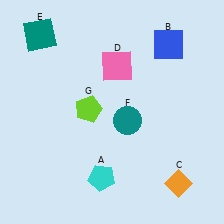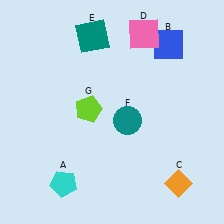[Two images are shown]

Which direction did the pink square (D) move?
The pink square (D) moved up.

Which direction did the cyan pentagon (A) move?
The cyan pentagon (A) moved left.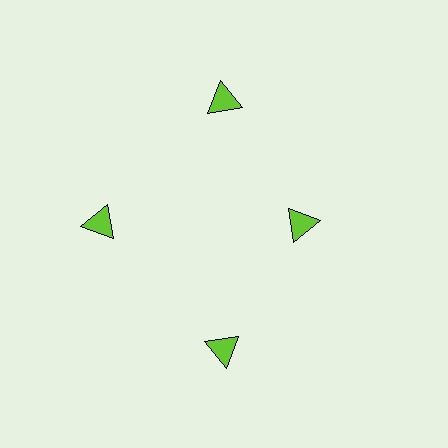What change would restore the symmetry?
The symmetry would be restored by moving it outward, back onto the ring so that all 4 triangles sit at equal angles and equal distance from the center.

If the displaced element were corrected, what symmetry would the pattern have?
It would have 4-fold rotational symmetry — the pattern would map onto itself every 90 degrees.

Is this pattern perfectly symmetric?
No. The 4 lime triangles are arranged in a ring, but one element near the 3 o'clock position is pulled inward toward the center, breaking the 4-fold rotational symmetry.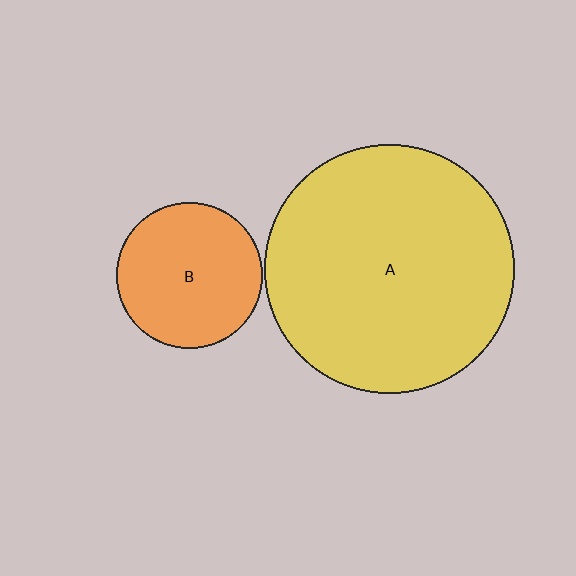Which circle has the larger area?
Circle A (yellow).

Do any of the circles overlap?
No, none of the circles overlap.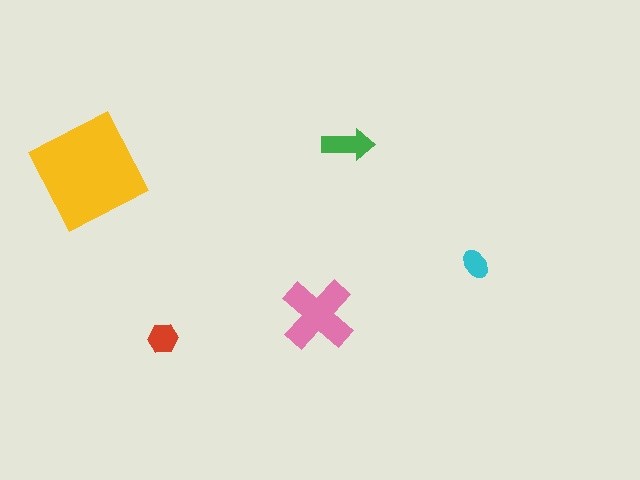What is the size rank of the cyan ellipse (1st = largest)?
5th.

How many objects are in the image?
There are 5 objects in the image.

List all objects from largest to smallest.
The yellow square, the pink cross, the green arrow, the red hexagon, the cyan ellipse.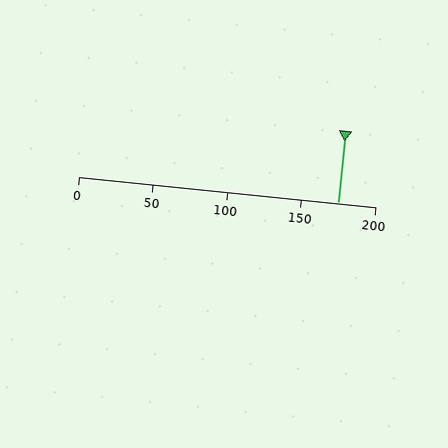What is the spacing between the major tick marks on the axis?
The major ticks are spaced 50 apart.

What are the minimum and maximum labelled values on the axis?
The axis runs from 0 to 200.